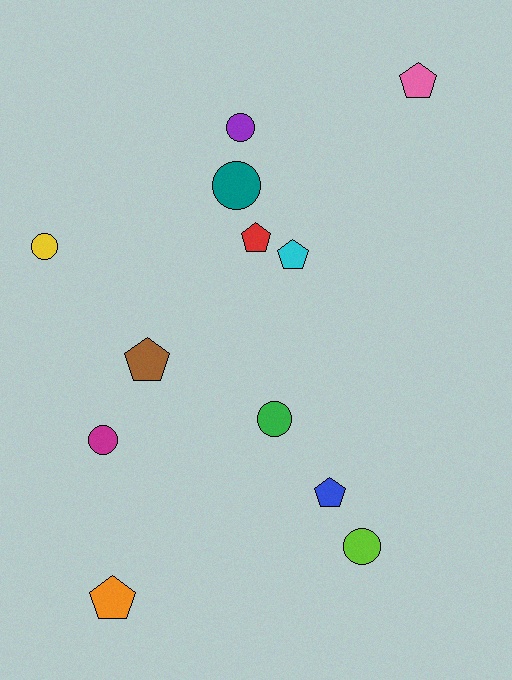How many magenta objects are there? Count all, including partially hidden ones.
There is 1 magenta object.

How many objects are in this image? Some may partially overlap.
There are 12 objects.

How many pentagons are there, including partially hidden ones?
There are 6 pentagons.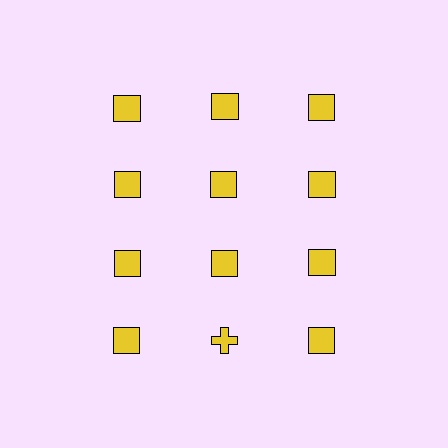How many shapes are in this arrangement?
There are 12 shapes arranged in a grid pattern.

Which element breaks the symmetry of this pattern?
The yellow cross in the fourth row, second from left column breaks the symmetry. All other shapes are yellow squares.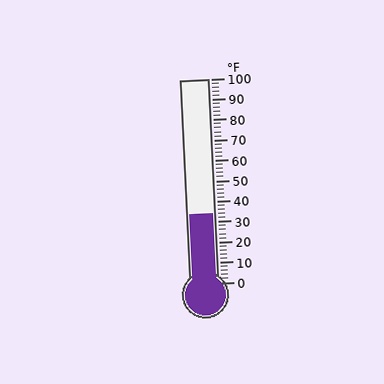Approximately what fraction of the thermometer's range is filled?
The thermometer is filled to approximately 35% of its range.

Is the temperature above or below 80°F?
The temperature is below 80°F.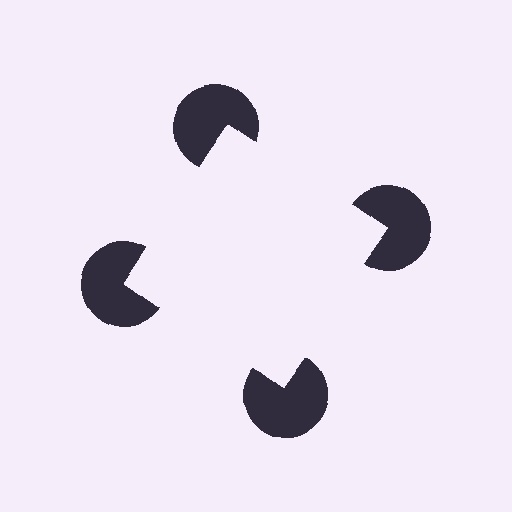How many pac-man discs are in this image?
There are 4 — one at each vertex of the illusory square.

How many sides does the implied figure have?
4 sides.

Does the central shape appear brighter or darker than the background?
It typically appears slightly brighter than the background, even though no actual brightness change is drawn.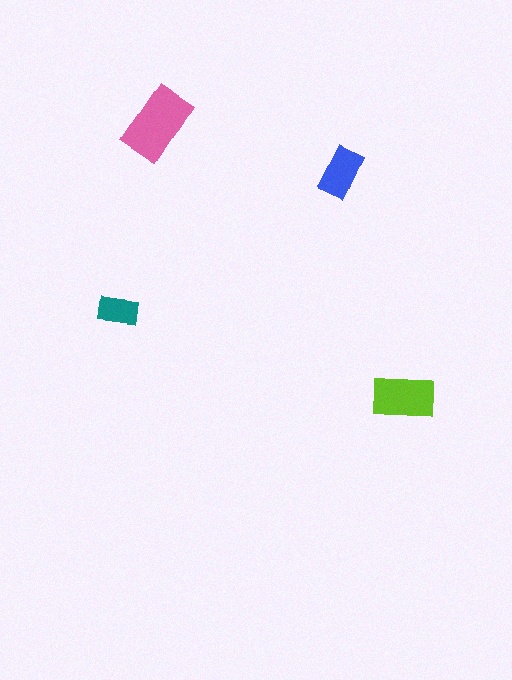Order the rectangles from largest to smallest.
the pink one, the lime one, the blue one, the teal one.